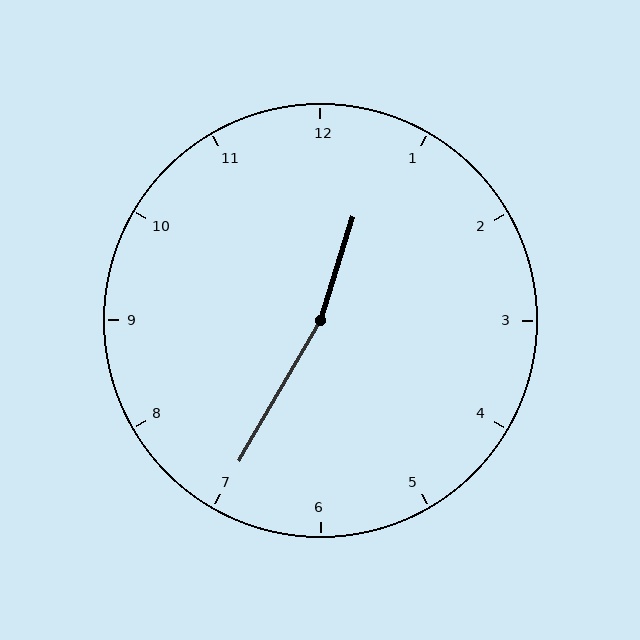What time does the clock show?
12:35.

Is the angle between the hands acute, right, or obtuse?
It is obtuse.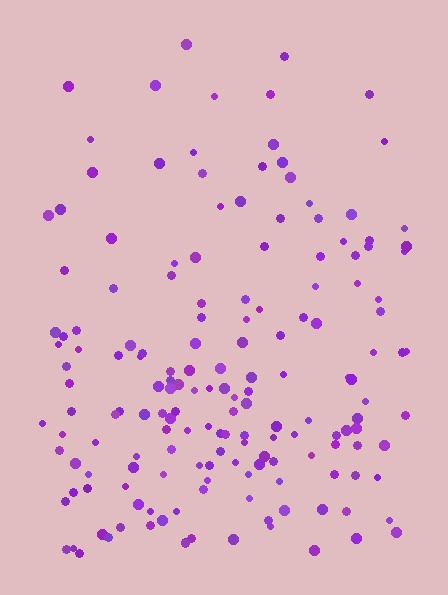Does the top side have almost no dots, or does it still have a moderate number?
Still a moderate number, just noticeably fewer than the bottom.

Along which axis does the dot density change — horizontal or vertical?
Vertical.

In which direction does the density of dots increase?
From top to bottom, with the bottom side densest.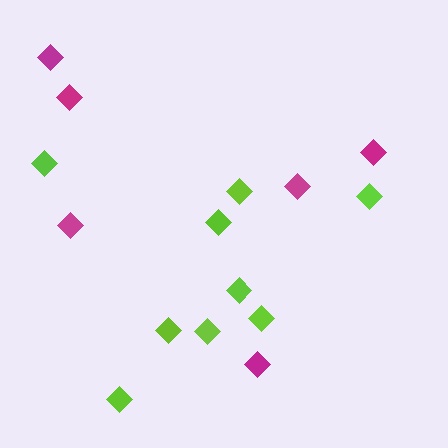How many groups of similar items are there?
There are 2 groups: one group of lime diamonds (9) and one group of magenta diamonds (6).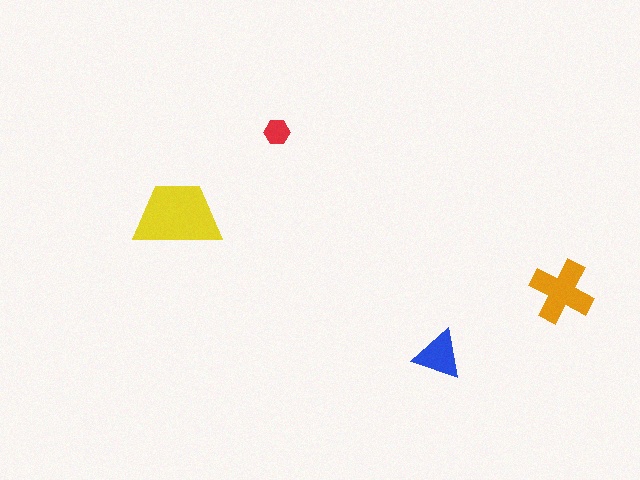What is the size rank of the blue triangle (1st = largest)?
3rd.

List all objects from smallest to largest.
The red hexagon, the blue triangle, the orange cross, the yellow trapezoid.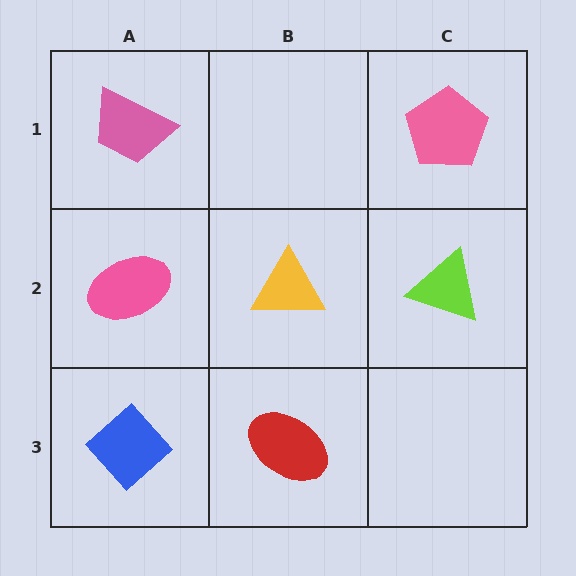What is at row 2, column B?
A yellow triangle.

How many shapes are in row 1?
2 shapes.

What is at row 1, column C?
A pink pentagon.